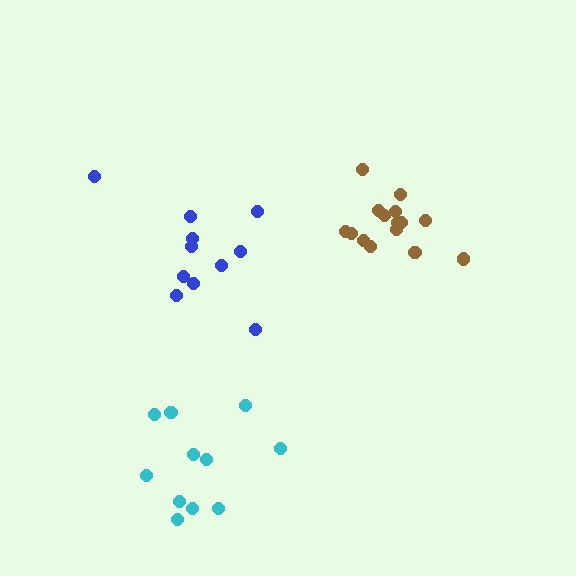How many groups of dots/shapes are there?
There are 3 groups.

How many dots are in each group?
Group 1: 11 dots, Group 2: 11 dots, Group 3: 15 dots (37 total).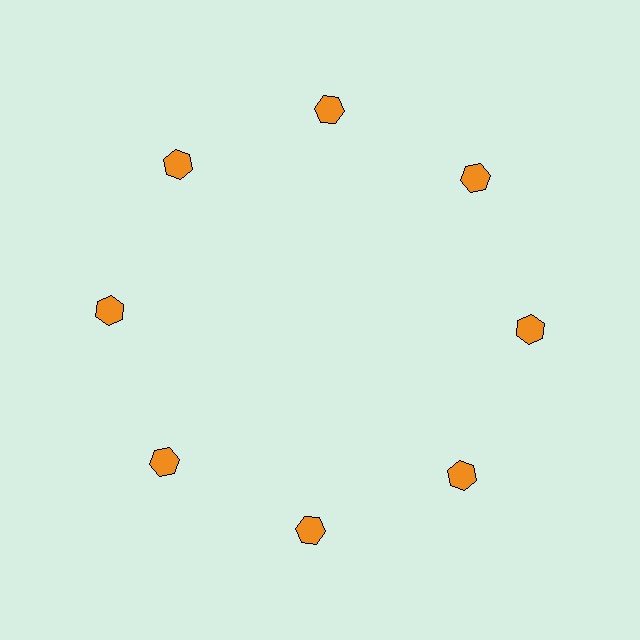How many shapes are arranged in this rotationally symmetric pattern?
There are 8 shapes, arranged in 8 groups of 1.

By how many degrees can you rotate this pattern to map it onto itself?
The pattern maps onto itself every 45 degrees of rotation.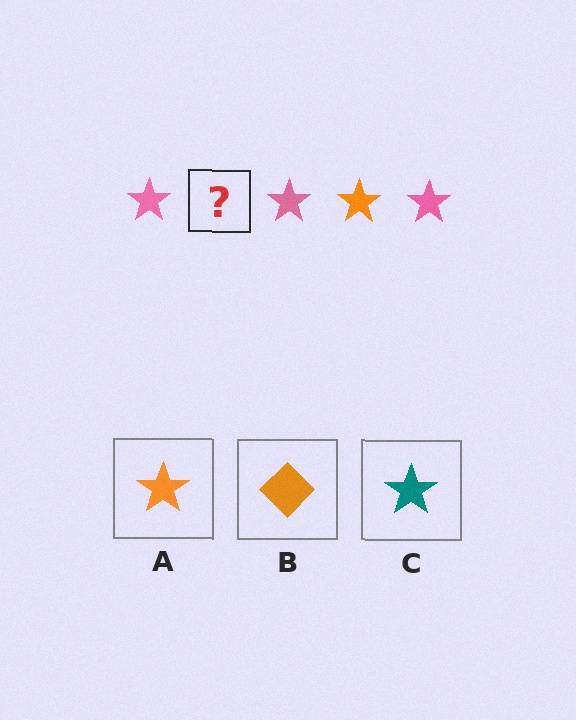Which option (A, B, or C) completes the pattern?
A.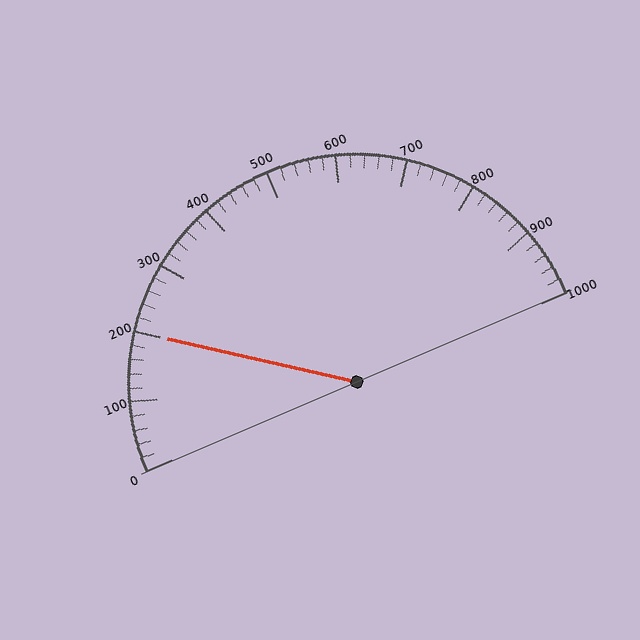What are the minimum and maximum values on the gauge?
The gauge ranges from 0 to 1000.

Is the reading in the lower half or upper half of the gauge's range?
The reading is in the lower half of the range (0 to 1000).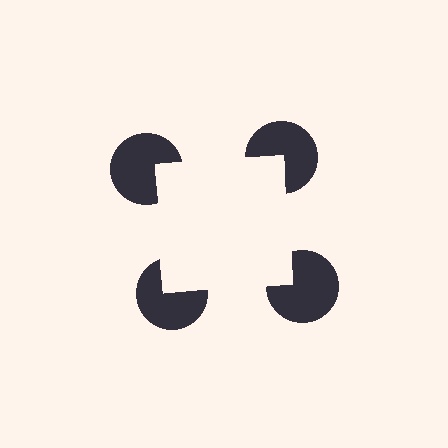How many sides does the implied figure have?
4 sides.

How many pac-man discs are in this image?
There are 4 — one at each vertex of the illusory square.